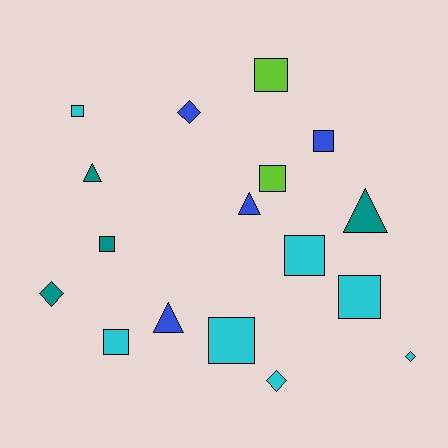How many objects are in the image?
There are 17 objects.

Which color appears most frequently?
Cyan, with 7 objects.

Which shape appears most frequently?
Square, with 9 objects.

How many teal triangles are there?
There are 2 teal triangles.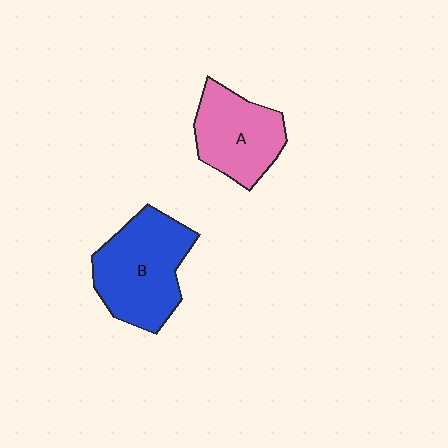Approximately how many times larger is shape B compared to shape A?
Approximately 1.3 times.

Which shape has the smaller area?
Shape A (pink).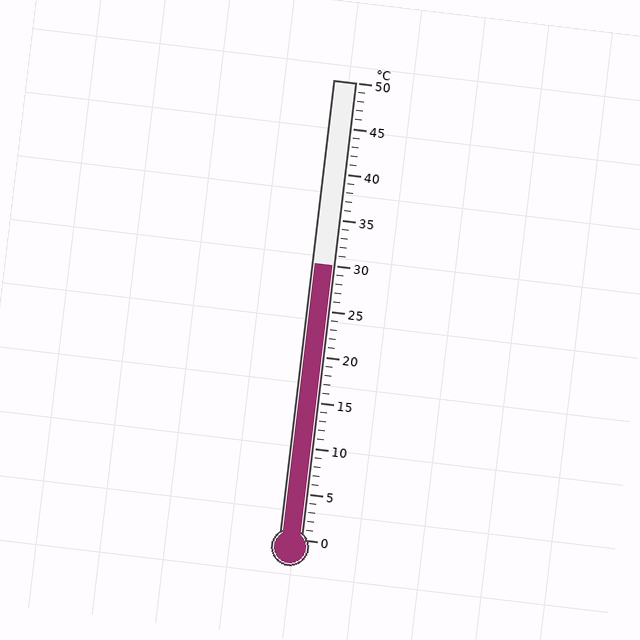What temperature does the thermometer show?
The thermometer shows approximately 30°C.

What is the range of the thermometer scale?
The thermometer scale ranges from 0°C to 50°C.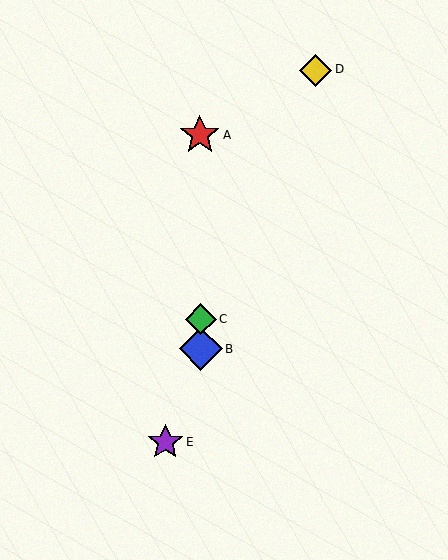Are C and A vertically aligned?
Yes, both are at x≈201.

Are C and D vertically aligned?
No, C is at x≈201 and D is at x≈316.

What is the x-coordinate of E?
Object E is at x≈165.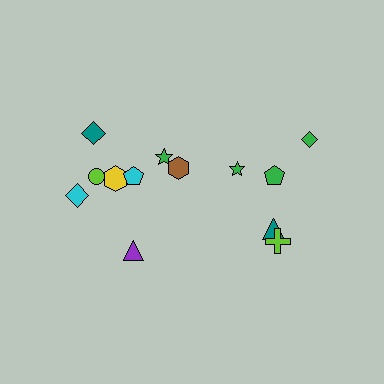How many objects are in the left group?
There are 8 objects.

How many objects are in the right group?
There are 5 objects.